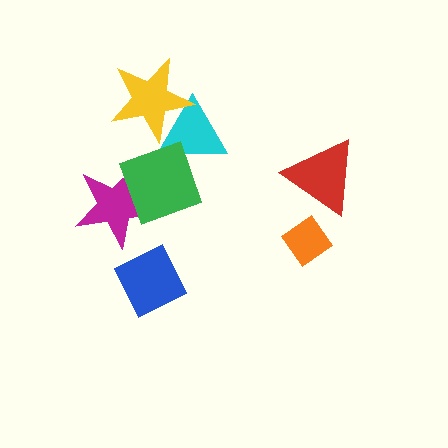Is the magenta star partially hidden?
Yes, it is partially covered by another shape.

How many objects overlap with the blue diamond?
0 objects overlap with the blue diamond.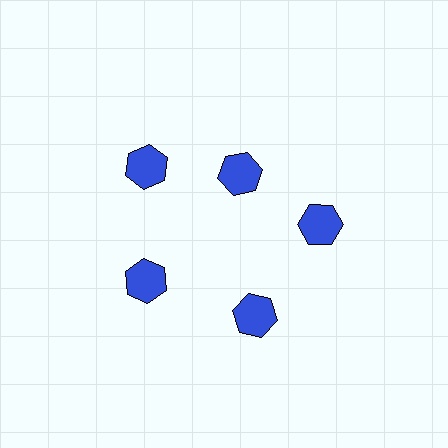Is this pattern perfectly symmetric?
No. The 5 blue hexagons are arranged in a ring, but one element near the 1 o'clock position is pulled inward toward the center, breaking the 5-fold rotational symmetry.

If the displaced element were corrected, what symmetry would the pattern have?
It would have 5-fold rotational symmetry — the pattern would map onto itself every 72 degrees.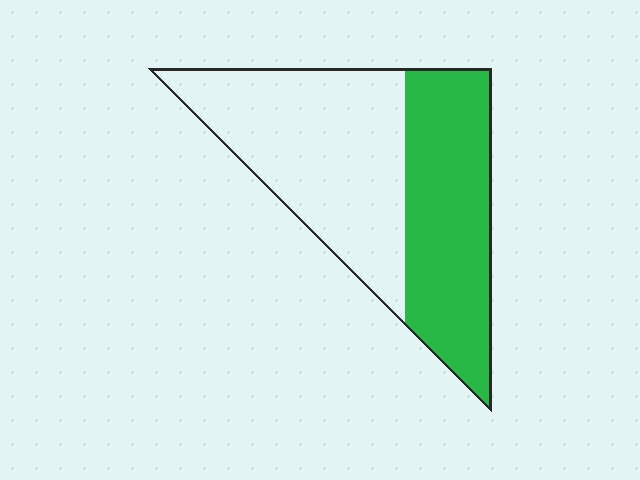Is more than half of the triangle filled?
No.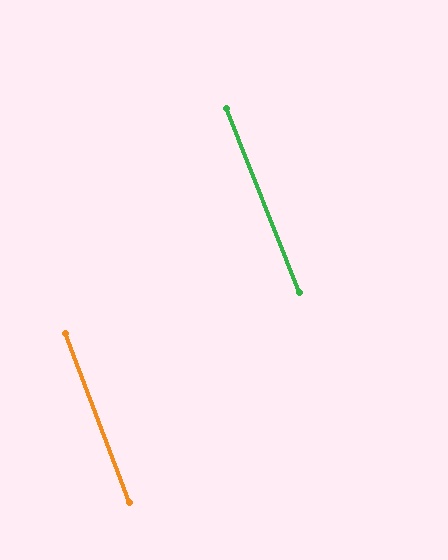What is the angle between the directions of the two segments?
Approximately 1 degree.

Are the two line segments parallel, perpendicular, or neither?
Parallel — their directions differ by only 1.0°.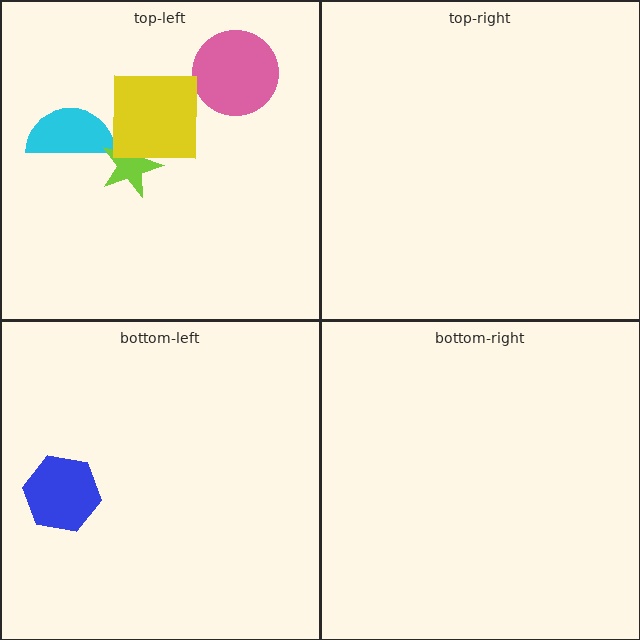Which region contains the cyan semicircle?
The top-left region.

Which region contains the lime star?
The top-left region.